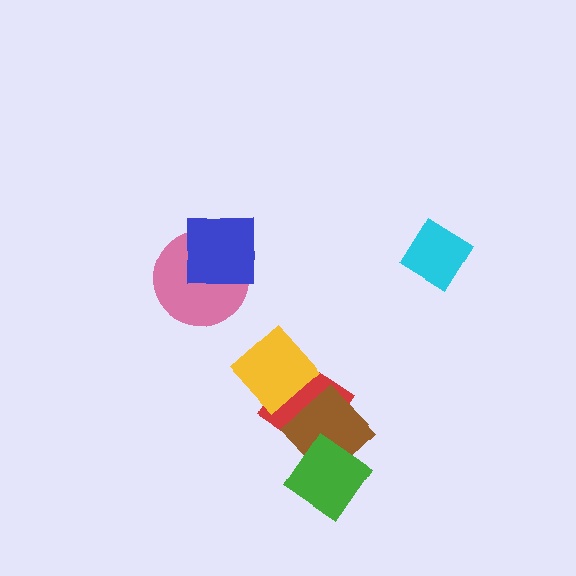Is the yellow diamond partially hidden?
Yes, it is partially covered by another shape.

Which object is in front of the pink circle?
The blue square is in front of the pink circle.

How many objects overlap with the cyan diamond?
0 objects overlap with the cyan diamond.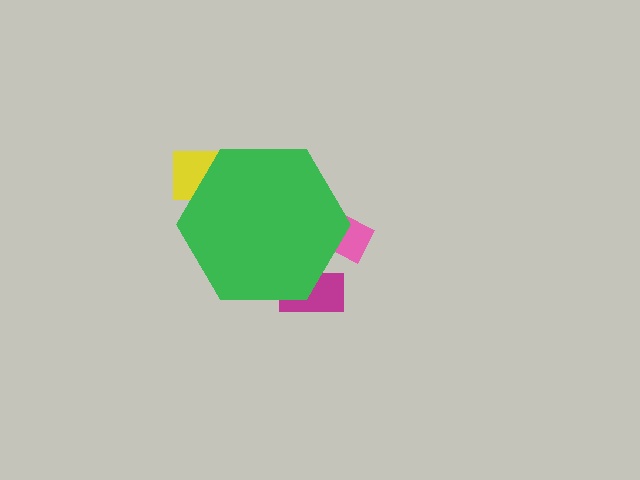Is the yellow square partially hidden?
Yes, the yellow square is partially hidden behind the green hexagon.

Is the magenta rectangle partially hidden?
Yes, the magenta rectangle is partially hidden behind the green hexagon.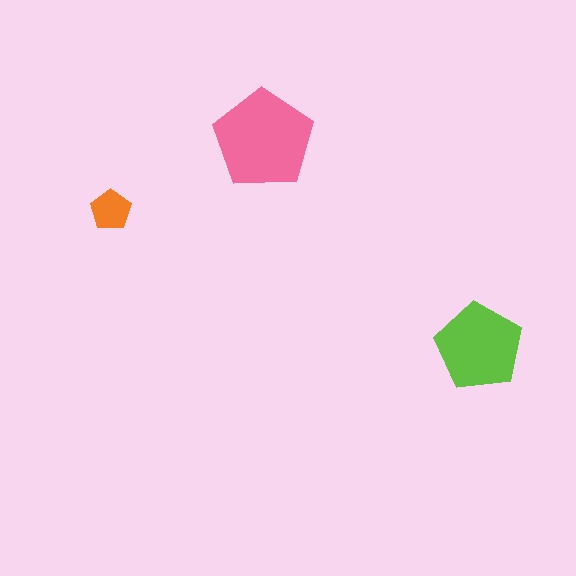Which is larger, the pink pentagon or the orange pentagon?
The pink one.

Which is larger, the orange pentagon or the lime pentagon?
The lime one.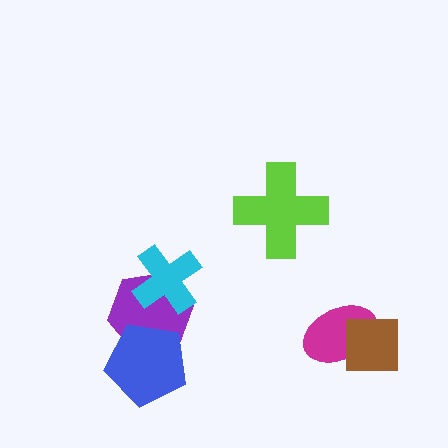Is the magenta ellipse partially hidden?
Yes, it is partially covered by another shape.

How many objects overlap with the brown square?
1 object overlaps with the brown square.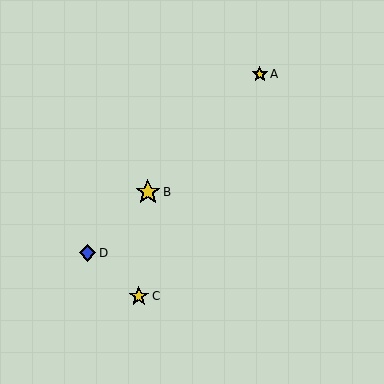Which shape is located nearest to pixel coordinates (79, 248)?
The blue diamond (labeled D) at (87, 253) is nearest to that location.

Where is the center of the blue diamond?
The center of the blue diamond is at (87, 253).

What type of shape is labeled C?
Shape C is a yellow star.